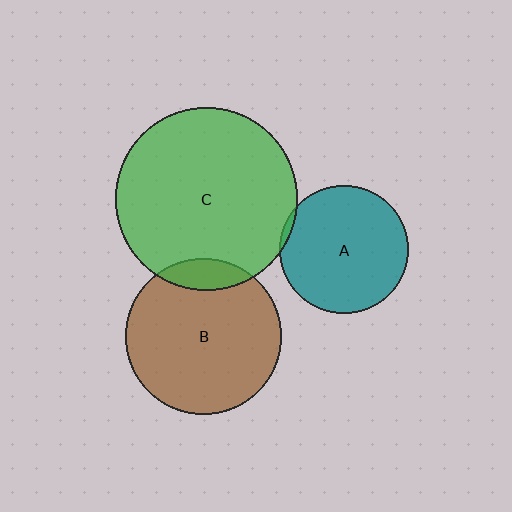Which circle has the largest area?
Circle C (green).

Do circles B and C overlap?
Yes.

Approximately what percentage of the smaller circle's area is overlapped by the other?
Approximately 10%.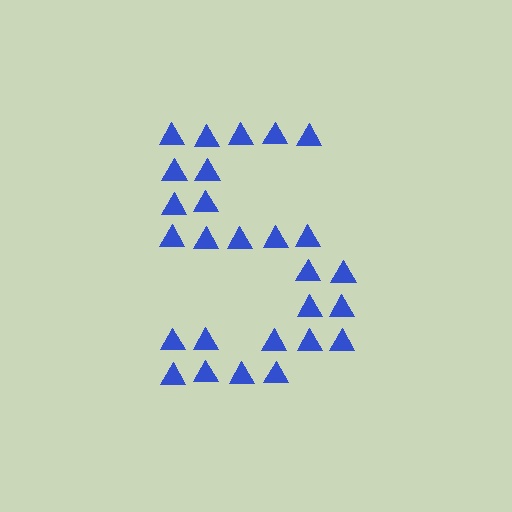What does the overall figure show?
The overall figure shows the digit 5.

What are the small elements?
The small elements are triangles.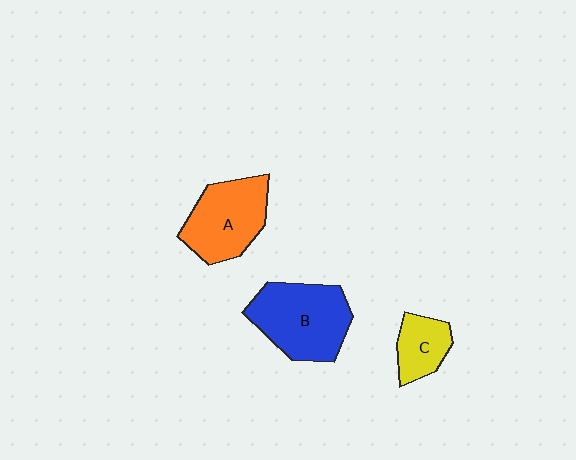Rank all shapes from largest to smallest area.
From largest to smallest: B (blue), A (orange), C (yellow).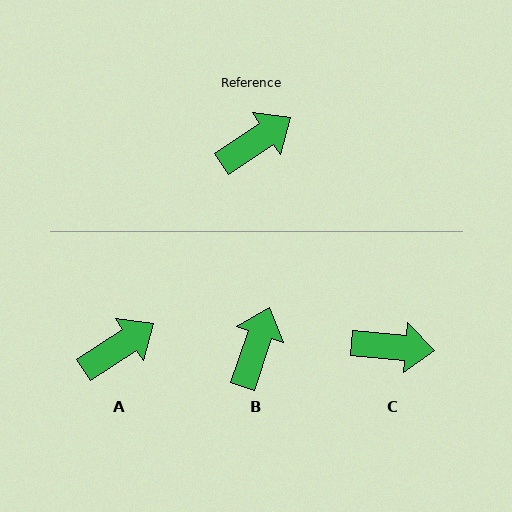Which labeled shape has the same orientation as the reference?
A.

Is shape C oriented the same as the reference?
No, it is off by about 39 degrees.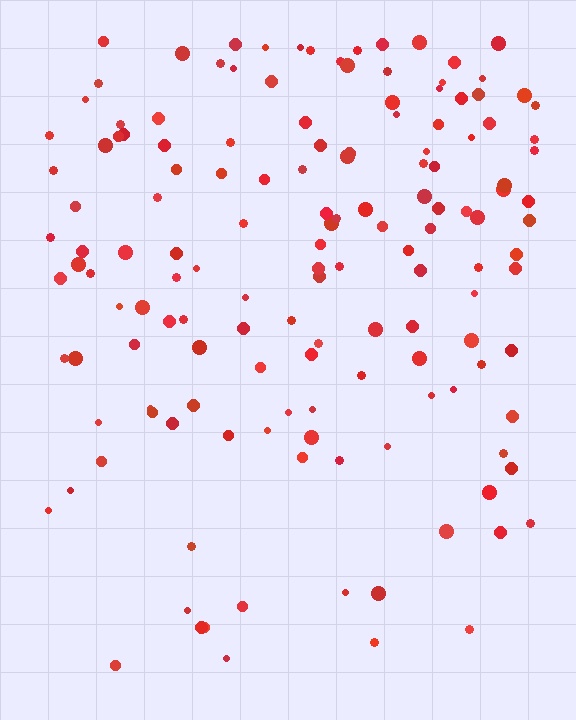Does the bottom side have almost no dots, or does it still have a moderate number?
Still a moderate number, just noticeably fewer than the top.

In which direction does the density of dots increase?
From bottom to top, with the top side densest.